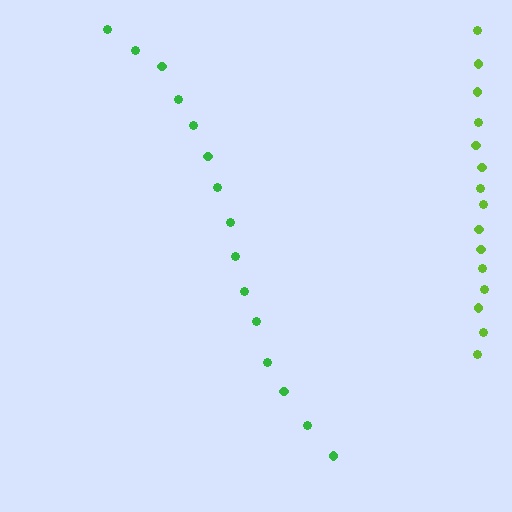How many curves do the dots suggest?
There are 2 distinct paths.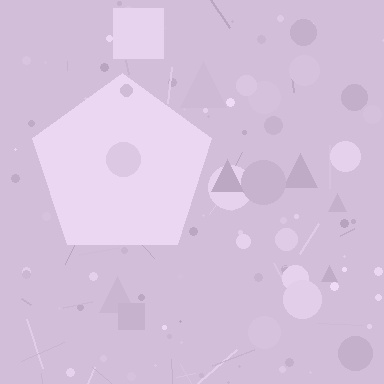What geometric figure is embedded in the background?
A pentagon is embedded in the background.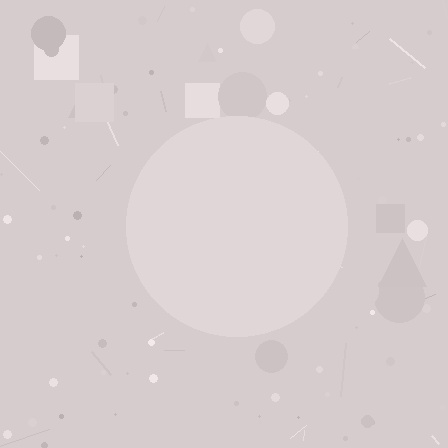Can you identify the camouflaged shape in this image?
The camouflaged shape is a circle.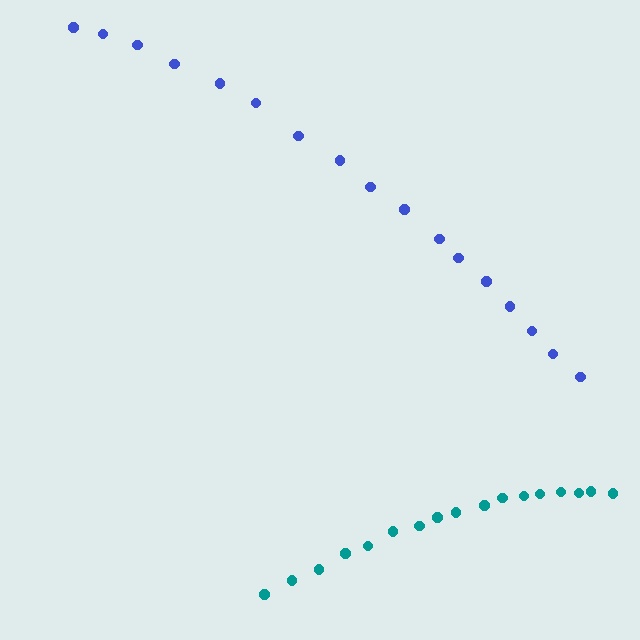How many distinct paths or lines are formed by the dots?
There are 2 distinct paths.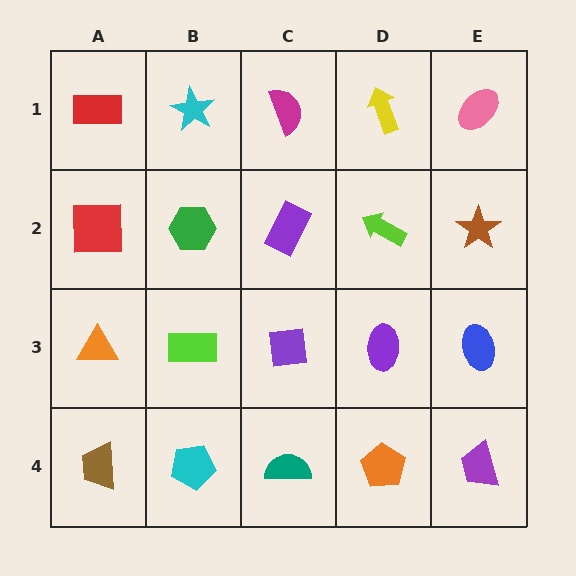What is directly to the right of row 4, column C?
An orange pentagon.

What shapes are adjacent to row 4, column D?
A purple ellipse (row 3, column D), a teal semicircle (row 4, column C), a purple trapezoid (row 4, column E).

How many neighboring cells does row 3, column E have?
3.